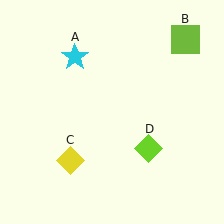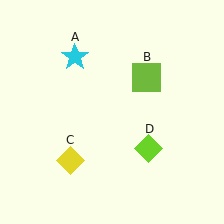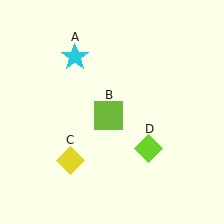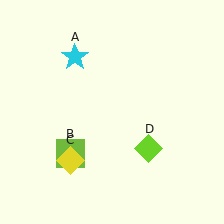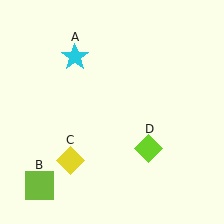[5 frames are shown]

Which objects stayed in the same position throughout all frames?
Cyan star (object A) and yellow diamond (object C) and lime diamond (object D) remained stationary.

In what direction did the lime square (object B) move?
The lime square (object B) moved down and to the left.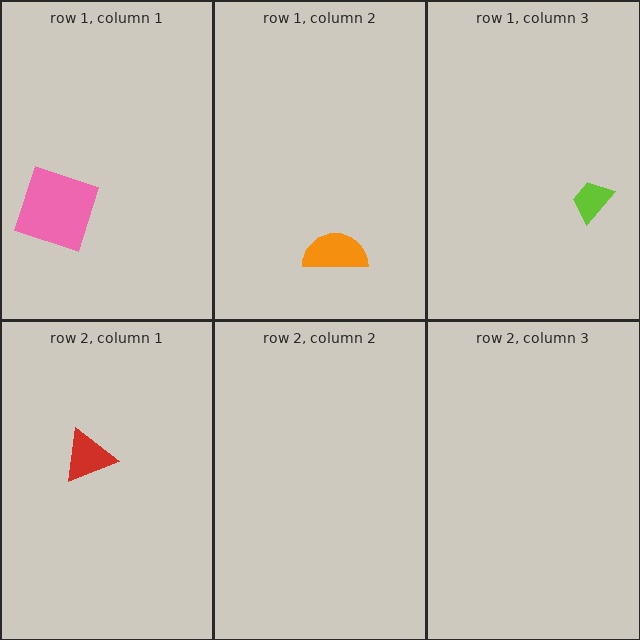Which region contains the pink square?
The row 1, column 1 region.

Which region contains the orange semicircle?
The row 1, column 2 region.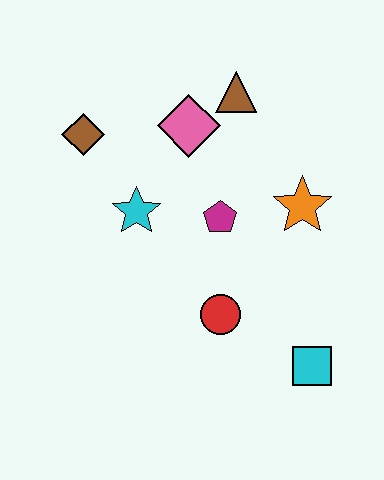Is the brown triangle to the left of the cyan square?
Yes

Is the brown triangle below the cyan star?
No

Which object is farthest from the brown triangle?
The cyan square is farthest from the brown triangle.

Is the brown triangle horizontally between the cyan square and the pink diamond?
Yes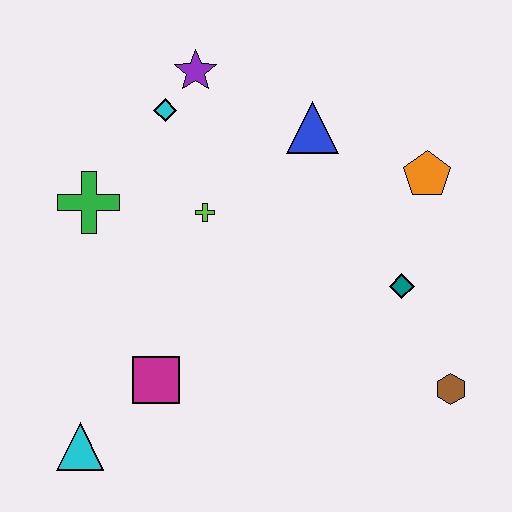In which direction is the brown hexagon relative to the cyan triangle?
The brown hexagon is to the right of the cyan triangle.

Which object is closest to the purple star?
The cyan diamond is closest to the purple star.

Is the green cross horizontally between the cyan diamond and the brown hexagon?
No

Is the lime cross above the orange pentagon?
No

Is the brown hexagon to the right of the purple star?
Yes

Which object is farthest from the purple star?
The brown hexagon is farthest from the purple star.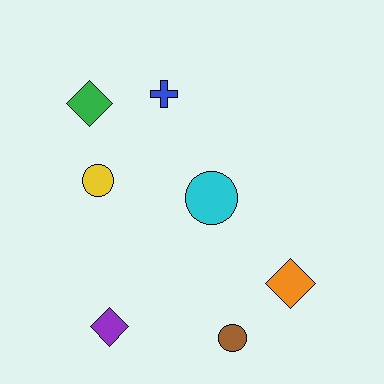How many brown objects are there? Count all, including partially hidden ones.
There is 1 brown object.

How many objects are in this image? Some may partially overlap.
There are 7 objects.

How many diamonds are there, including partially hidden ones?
There are 3 diamonds.